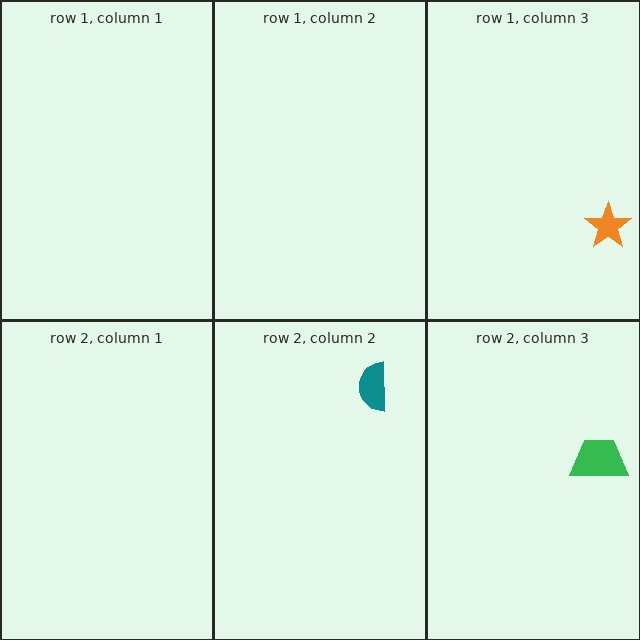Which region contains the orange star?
The row 1, column 3 region.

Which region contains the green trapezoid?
The row 2, column 3 region.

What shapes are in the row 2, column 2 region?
The teal semicircle.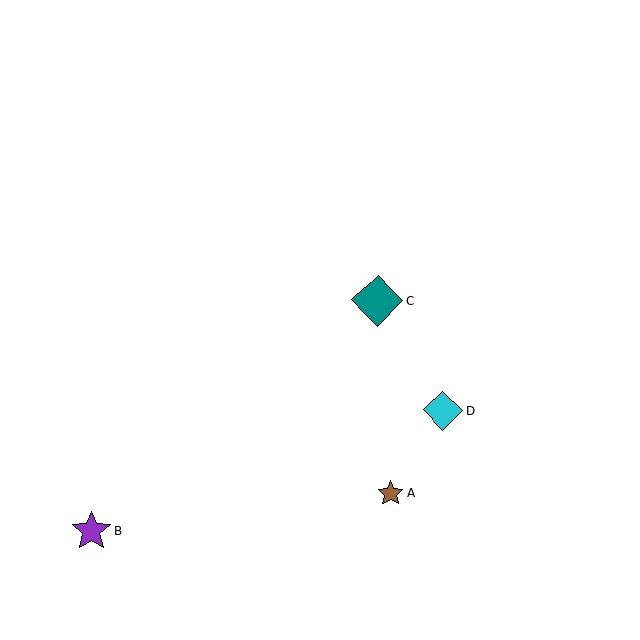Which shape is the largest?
The teal diamond (labeled C) is the largest.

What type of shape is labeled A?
Shape A is a brown star.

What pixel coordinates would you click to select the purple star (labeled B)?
Click at (92, 531) to select the purple star B.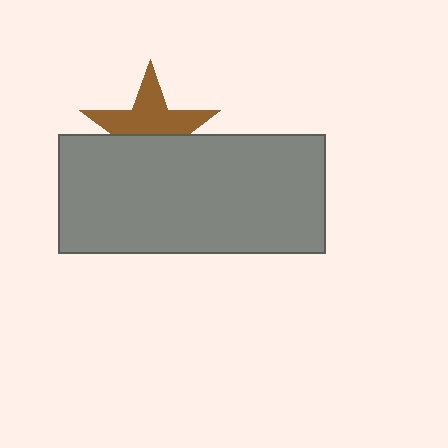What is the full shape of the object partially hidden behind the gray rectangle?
The partially hidden object is a brown star.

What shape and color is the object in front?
The object in front is a gray rectangle.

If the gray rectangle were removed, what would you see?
You would see the complete brown star.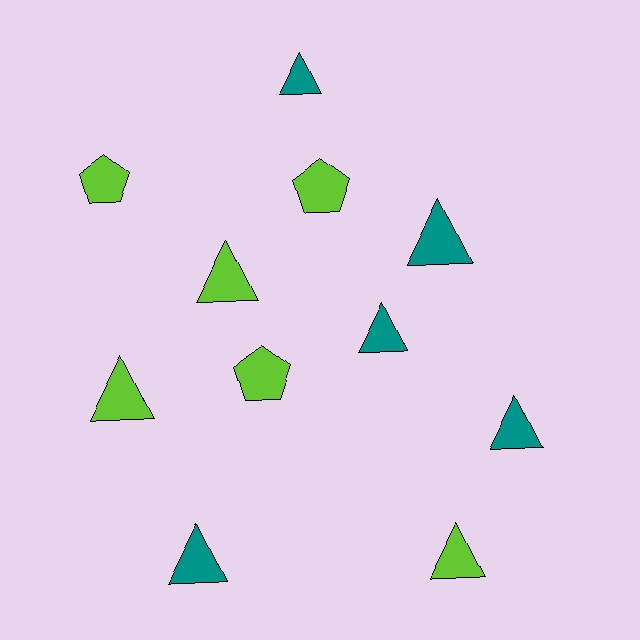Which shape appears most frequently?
Triangle, with 8 objects.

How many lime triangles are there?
There are 3 lime triangles.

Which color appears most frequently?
Lime, with 6 objects.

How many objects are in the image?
There are 11 objects.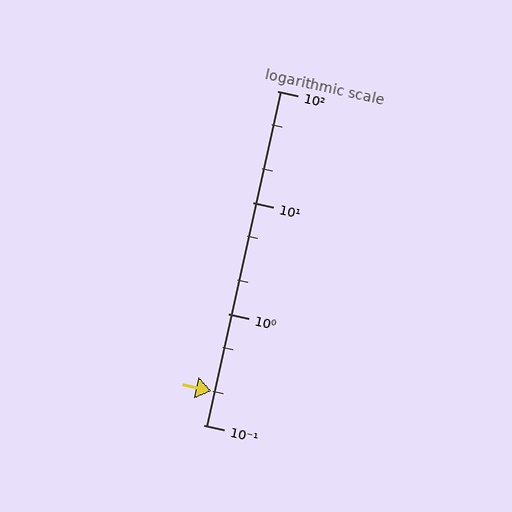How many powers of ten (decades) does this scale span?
The scale spans 3 decades, from 0.1 to 100.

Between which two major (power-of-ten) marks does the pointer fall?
The pointer is between 0.1 and 1.